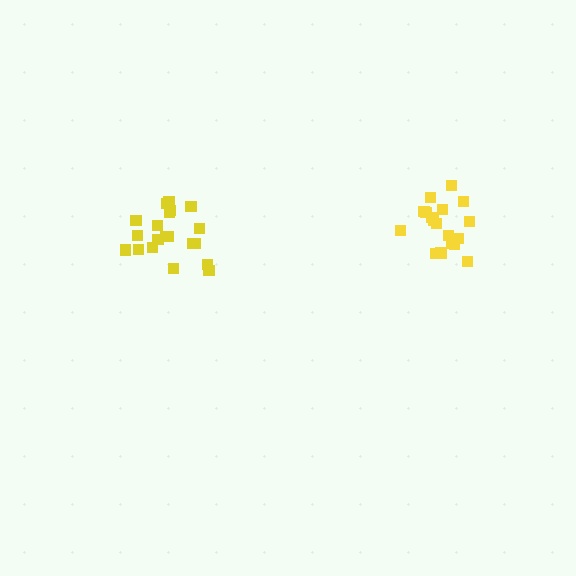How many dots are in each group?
Group 1: 20 dots, Group 2: 19 dots (39 total).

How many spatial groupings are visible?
There are 2 spatial groupings.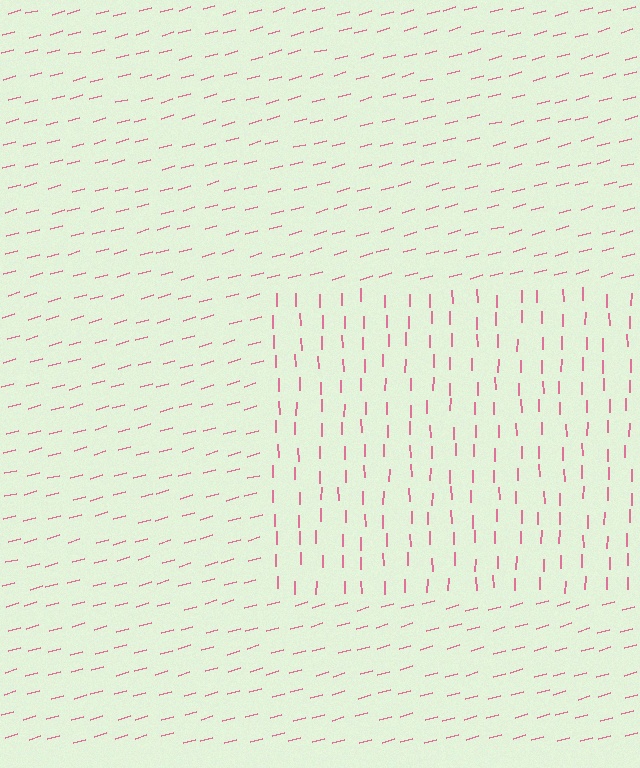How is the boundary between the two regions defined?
The boundary is defined purely by a change in line orientation (approximately 75 degrees difference). All lines are the same color and thickness.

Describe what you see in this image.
The image is filled with small pink line segments. A rectangle region in the image has lines oriented differently from the surrounding lines, creating a visible texture boundary.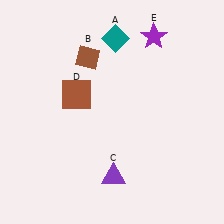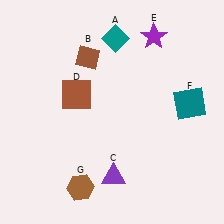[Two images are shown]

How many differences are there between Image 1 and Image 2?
There are 2 differences between the two images.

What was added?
A teal square (F), a brown hexagon (G) were added in Image 2.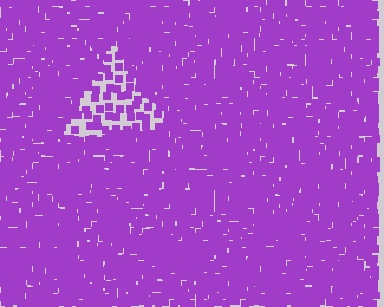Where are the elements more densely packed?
The elements are more densely packed outside the triangle boundary.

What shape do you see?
I see a triangle.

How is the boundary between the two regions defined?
The boundary is defined by a change in element density (approximately 2.5x ratio). All elements are the same color, size, and shape.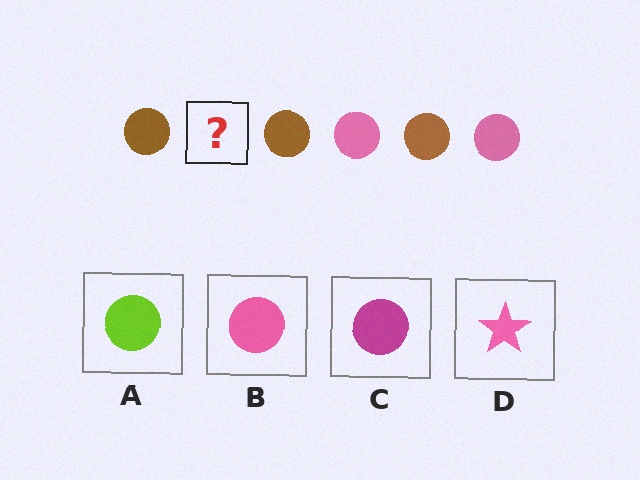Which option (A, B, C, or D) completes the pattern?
B.